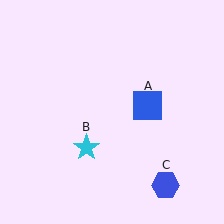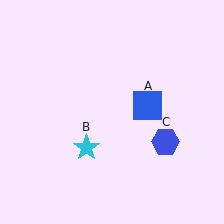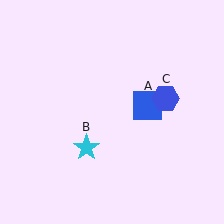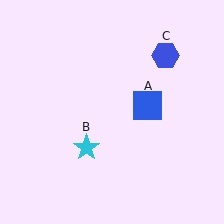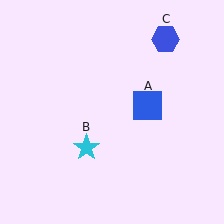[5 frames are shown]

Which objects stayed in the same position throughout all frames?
Blue square (object A) and cyan star (object B) remained stationary.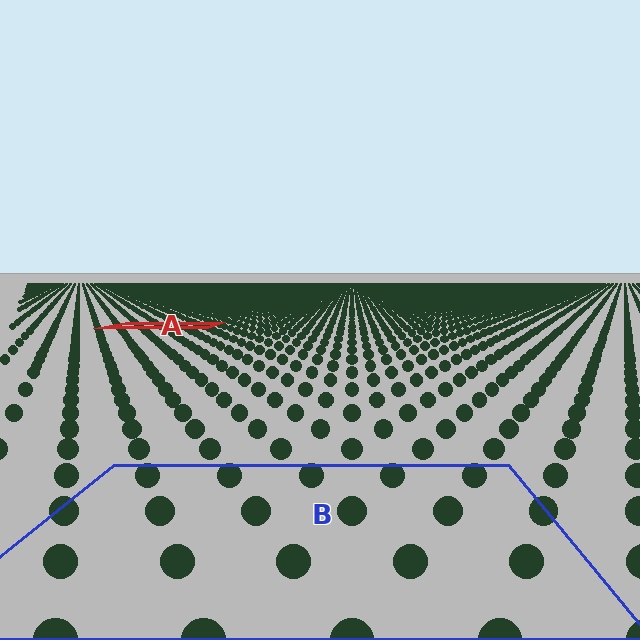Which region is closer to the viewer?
Region B is closer. The texture elements there are larger and more spread out.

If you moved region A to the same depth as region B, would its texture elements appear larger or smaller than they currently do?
They would appear larger. At a closer depth, the same texture elements are projected at a bigger on-screen size.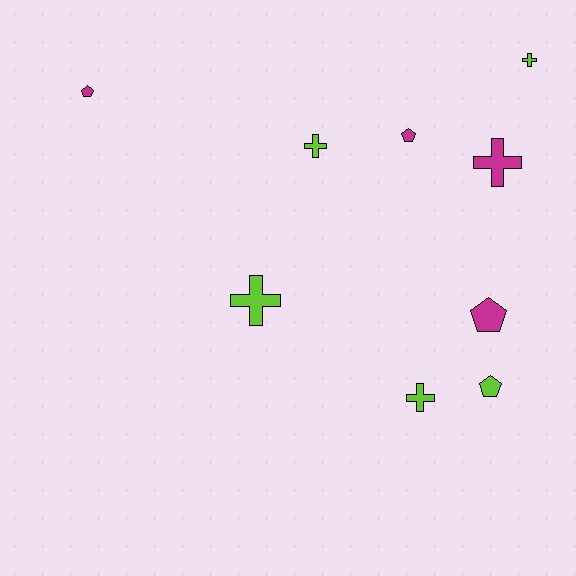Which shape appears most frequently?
Cross, with 5 objects.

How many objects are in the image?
There are 9 objects.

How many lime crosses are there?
There are 4 lime crosses.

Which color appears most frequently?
Lime, with 5 objects.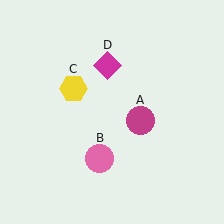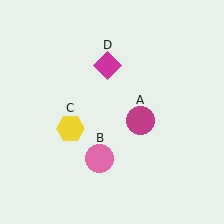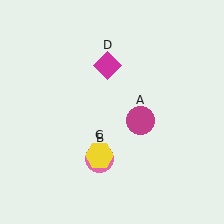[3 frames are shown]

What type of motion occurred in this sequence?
The yellow hexagon (object C) rotated counterclockwise around the center of the scene.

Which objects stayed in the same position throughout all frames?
Magenta circle (object A) and pink circle (object B) and magenta diamond (object D) remained stationary.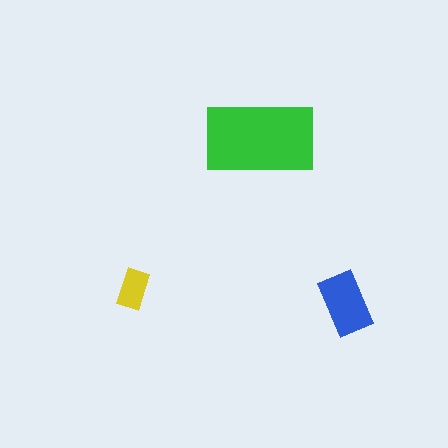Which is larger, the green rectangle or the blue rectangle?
The green one.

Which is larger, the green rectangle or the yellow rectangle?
The green one.